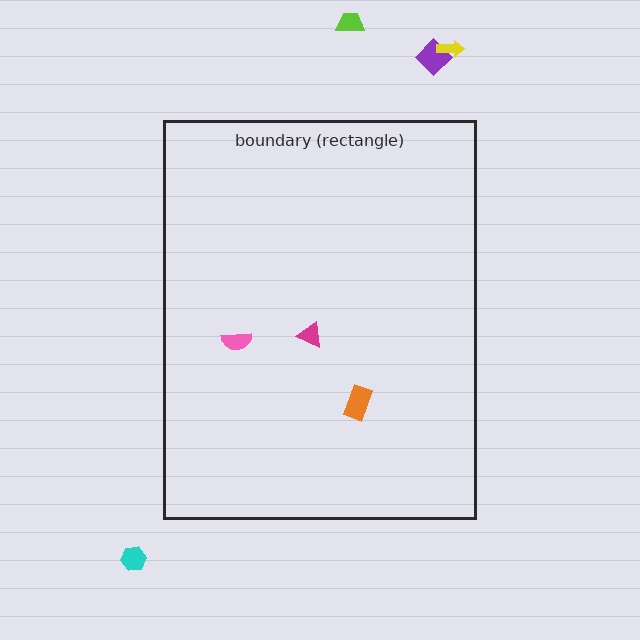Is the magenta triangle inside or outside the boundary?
Inside.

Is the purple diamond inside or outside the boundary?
Outside.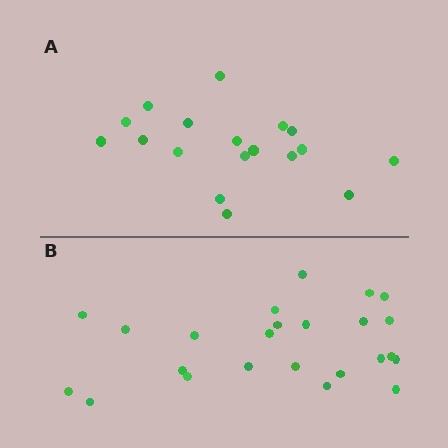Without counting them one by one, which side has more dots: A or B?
Region B (the bottom region) has more dots.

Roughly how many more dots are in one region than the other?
Region B has about 6 more dots than region A.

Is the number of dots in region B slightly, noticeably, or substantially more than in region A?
Region B has noticeably more, but not dramatically so. The ratio is roughly 1.3 to 1.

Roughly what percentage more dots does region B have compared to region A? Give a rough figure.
About 35% more.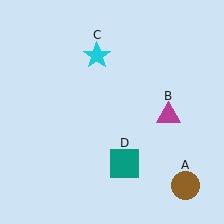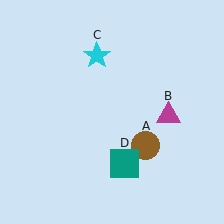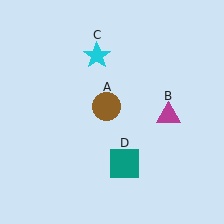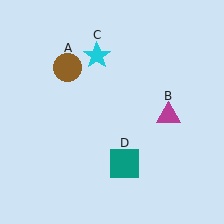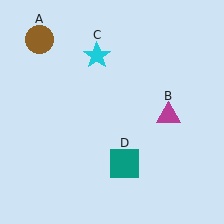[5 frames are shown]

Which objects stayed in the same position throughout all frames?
Magenta triangle (object B) and cyan star (object C) and teal square (object D) remained stationary.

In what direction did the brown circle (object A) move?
The brown circle (object A) moved up and to the left.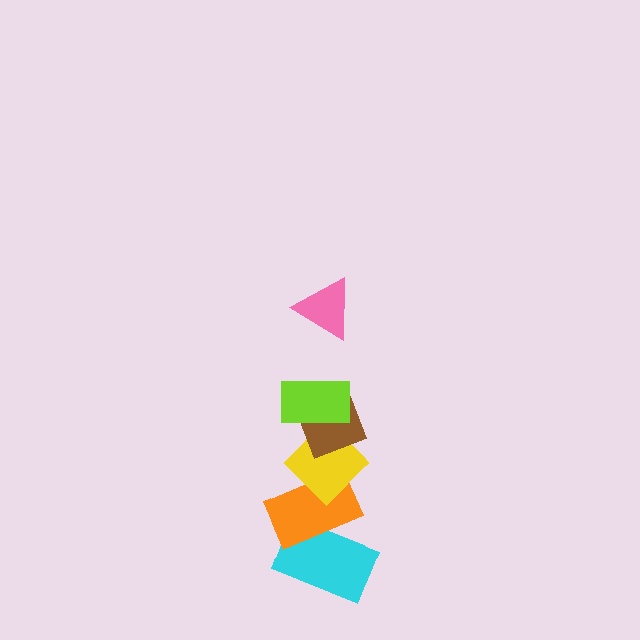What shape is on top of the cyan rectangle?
The orange rectangle is on top of the cyan rectangle.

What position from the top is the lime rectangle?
The lime rectangle is 2nd from the top.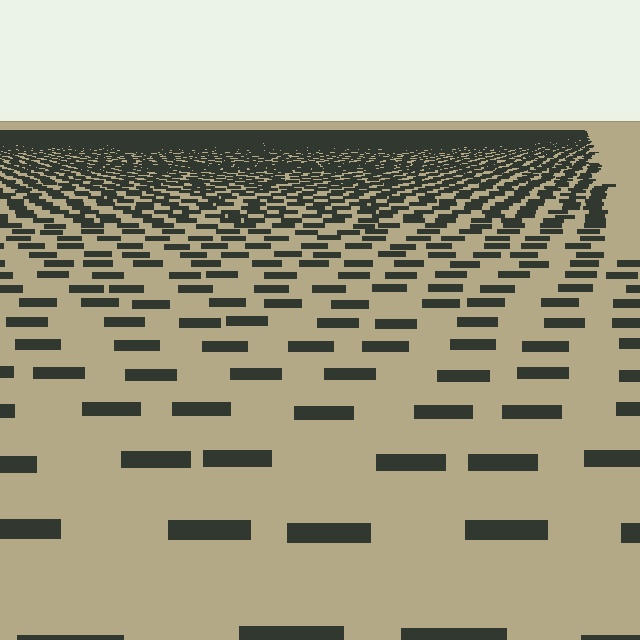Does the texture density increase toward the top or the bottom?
Density increases toward the top.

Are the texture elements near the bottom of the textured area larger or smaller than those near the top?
Larger. Near the bottom, elements are closer to the viewer and appear at a bigger on-screen size.